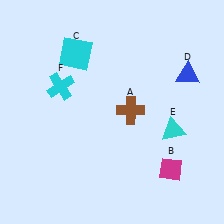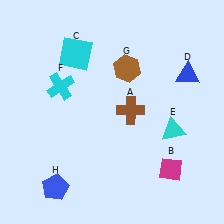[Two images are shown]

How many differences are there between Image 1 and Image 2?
There are 2 differences between the two images.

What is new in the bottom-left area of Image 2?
A blue pentagon (H) was added in the bottom-left area of Image 2.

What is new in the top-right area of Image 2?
A brown hexagon (G) was added in the top-right area of Image 2.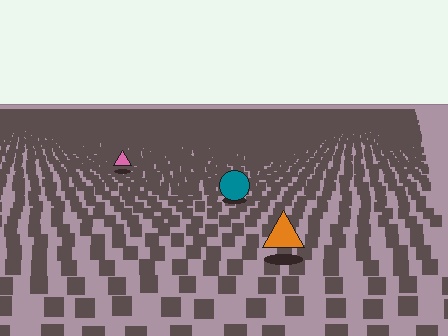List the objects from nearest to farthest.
From nearest to farthest: the orange triangle, the teal circle, the pink triangle.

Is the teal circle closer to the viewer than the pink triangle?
Yes. The teal circle is closer — you can tell from the texture gradient: the ground texture is coarser near it.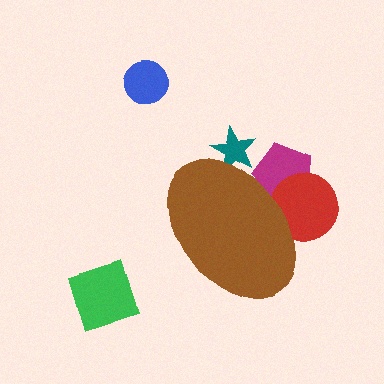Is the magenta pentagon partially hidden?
Yes, the magenta pentagon is partially hidden behind the brown ellipse.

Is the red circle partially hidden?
Yes, the red circle is partially hidden behind the brown ellipse.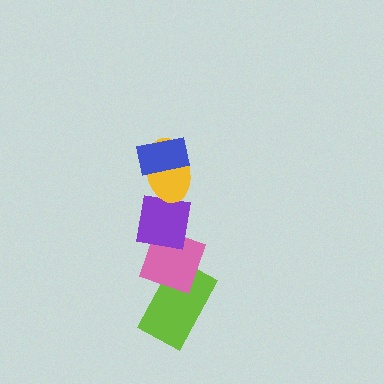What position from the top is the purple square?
The purple square is 3rd from the top.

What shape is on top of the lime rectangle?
The pink diamond is on top of the lime rectangle.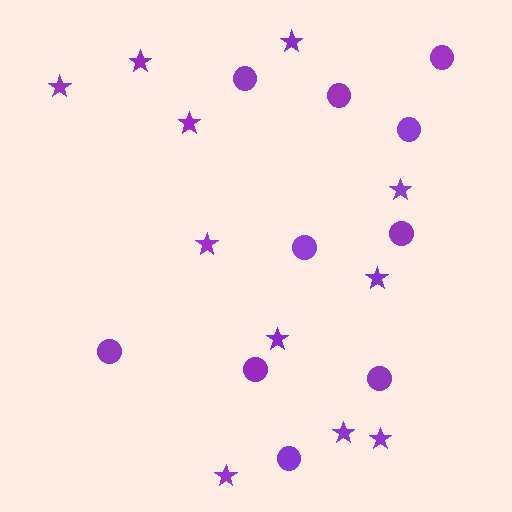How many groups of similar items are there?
There are 2 groups: one group of stars (11) and one group of circles (10).